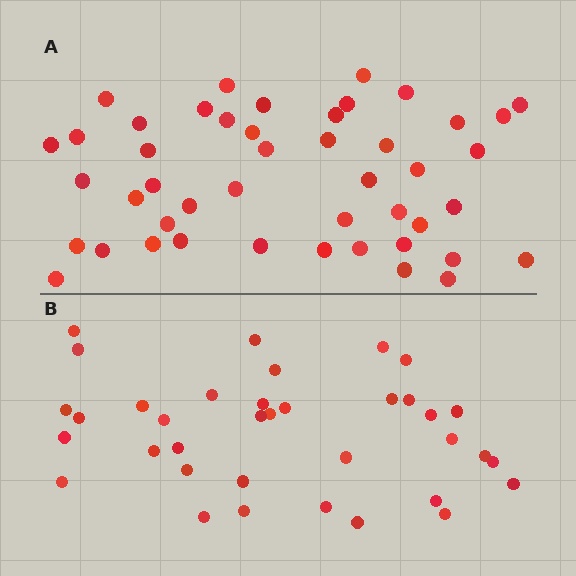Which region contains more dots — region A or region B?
Region A (the top region) has more dots.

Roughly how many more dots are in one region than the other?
Region A has roughly 10 or so more dots than region B.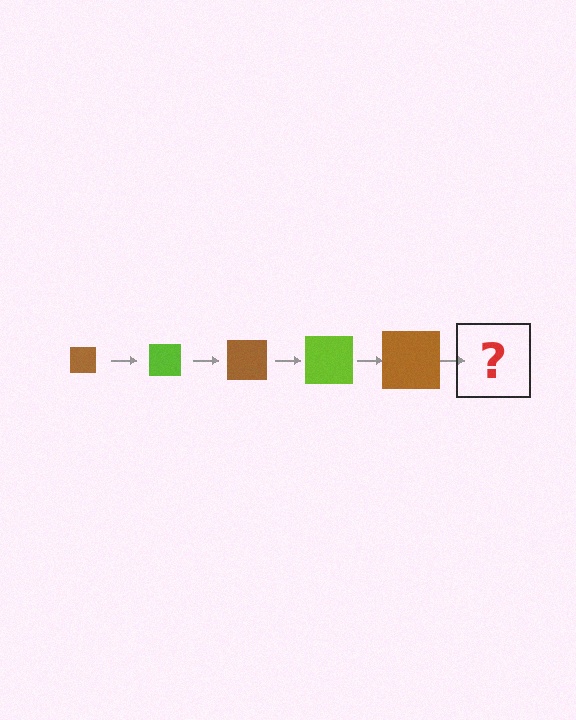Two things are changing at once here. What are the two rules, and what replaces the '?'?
The two rules are that the square grows larger each step and the color cycles through brown and lime. The '?' should be a lime square, larger than the previous one.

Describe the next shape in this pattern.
It should be a lime square, larger than the previous one.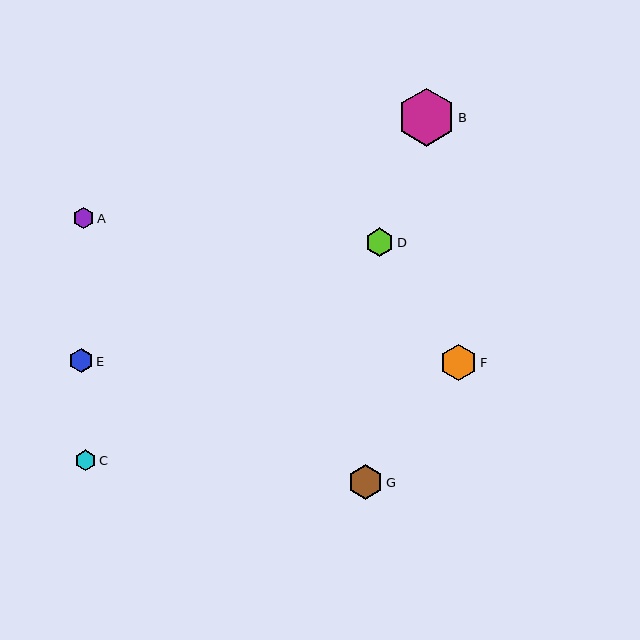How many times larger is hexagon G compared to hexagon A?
Hexagon G is approximately 1.7 times the size of hexagon A.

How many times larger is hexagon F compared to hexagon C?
Hexagon F is approximately 1.8 times the size of hexagon C.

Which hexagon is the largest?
Hexagon B is the largest with a size of approximately 58 pixels.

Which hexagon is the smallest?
Hexagon C is the smallest with a size of approximately 21 pixels.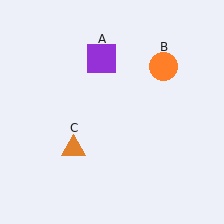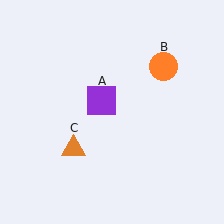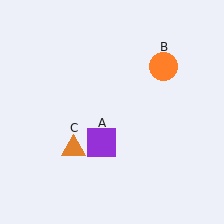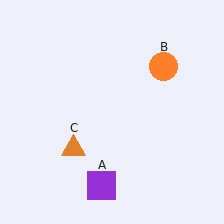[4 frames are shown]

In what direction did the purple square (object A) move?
The purple square (object A) moved down.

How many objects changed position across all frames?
1 object changed position: purple square (object A).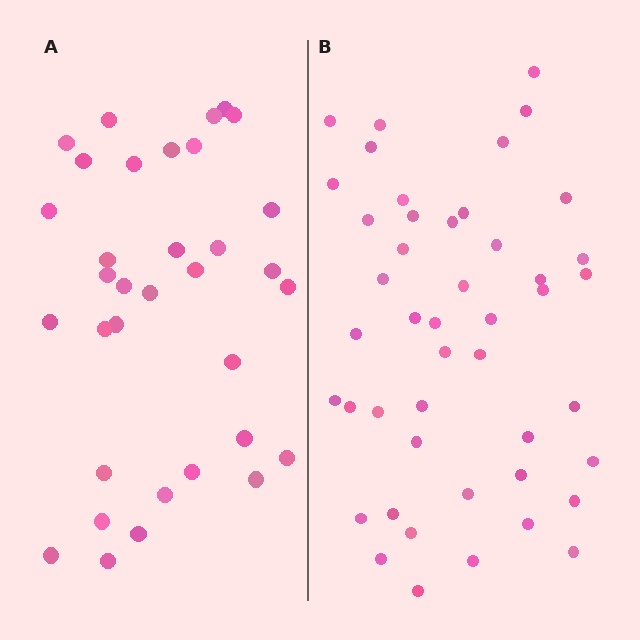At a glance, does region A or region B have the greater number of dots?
Region B (the right region) has more dots.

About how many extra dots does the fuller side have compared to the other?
Region B has roughly 12 or so more dots than region A.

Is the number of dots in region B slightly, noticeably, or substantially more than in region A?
Region B has noticeably more, but not dramatically so. The ratio is roughly 1.4 to 1.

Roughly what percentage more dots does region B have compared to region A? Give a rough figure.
About 35% more.